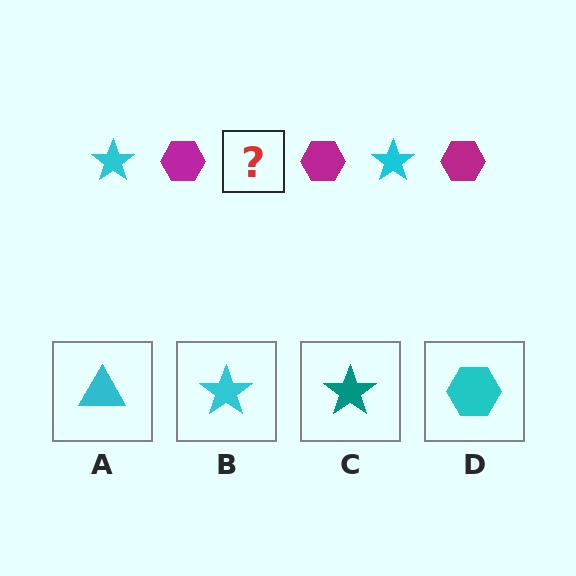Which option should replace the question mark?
Option B.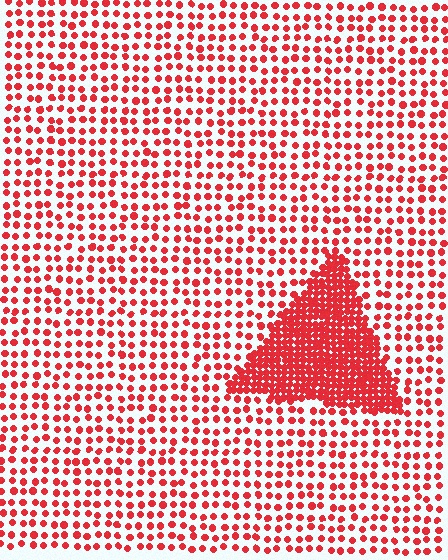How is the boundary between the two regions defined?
The boundary is defined by a change in element density (approximately 3.0x ratio). All elements are the same color, size, and shape.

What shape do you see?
I see a triangle.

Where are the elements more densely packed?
The elements are more densely packed inside the triangle boundary.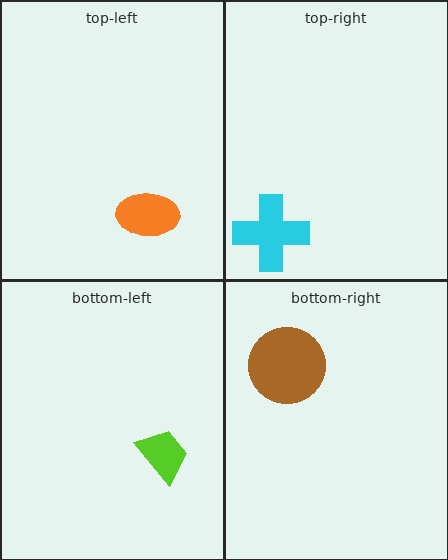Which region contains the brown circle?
The bottom-right region.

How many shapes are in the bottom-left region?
1.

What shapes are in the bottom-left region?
The lime trapezoid.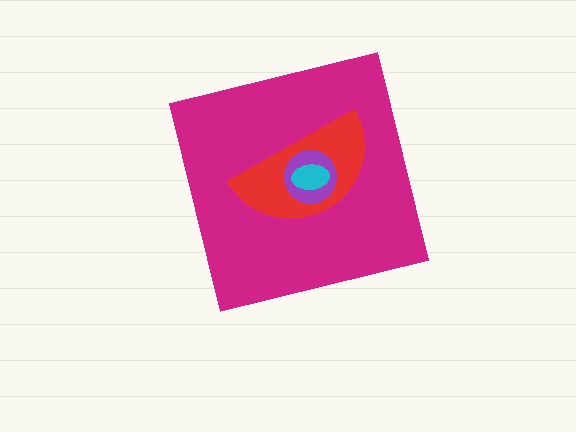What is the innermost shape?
The cyan ellipse.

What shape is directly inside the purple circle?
The cyan ellipse.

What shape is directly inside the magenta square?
The red semicircle.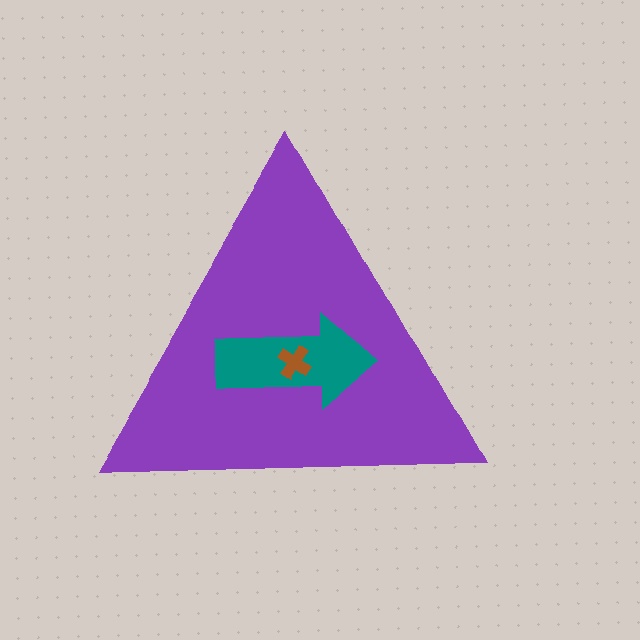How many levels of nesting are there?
3.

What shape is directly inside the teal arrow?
The brown cross.